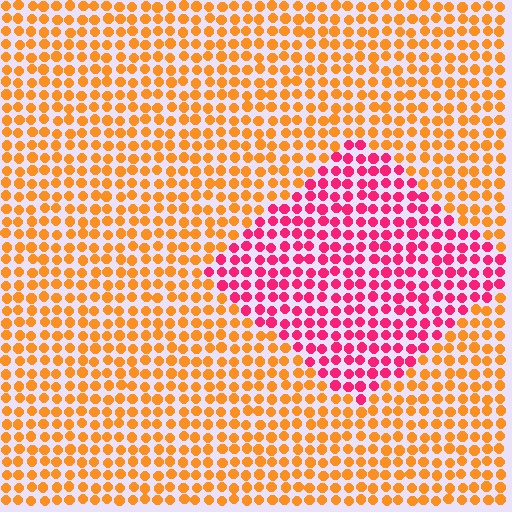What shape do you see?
I see a diamond.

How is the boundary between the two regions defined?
The boundary is defined purely by a slight shift in hue (about 55 degrees). Spacing, size, and orientation are identical on both sides.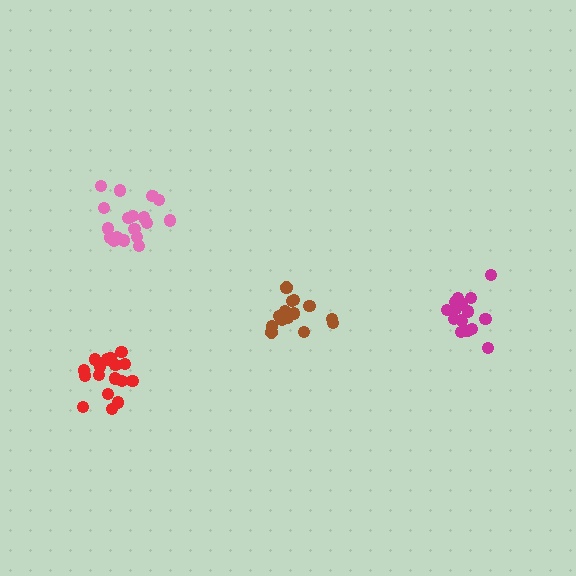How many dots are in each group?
Group 1: 18 dots, Group 2: 18 dots, Group 3: 17 dots, Group 4: 17 dots (70 total).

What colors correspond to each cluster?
The clusters are colored: pink, magenta, red, brown.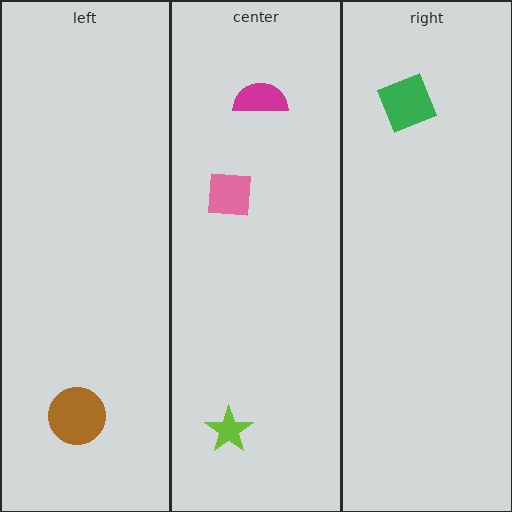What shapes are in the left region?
The brown circle.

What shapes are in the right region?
The green square.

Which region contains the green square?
The right region.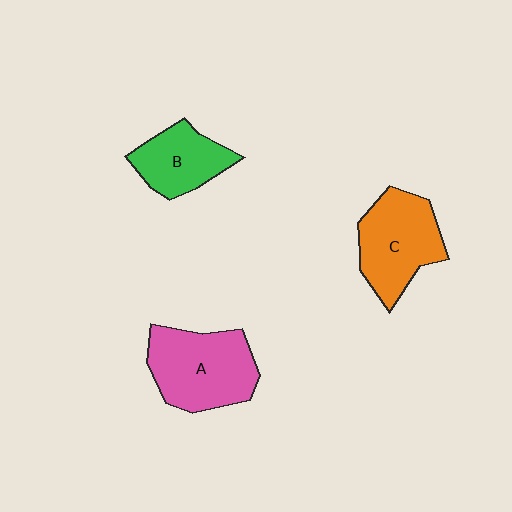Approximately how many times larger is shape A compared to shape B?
Approximately 1.5 times.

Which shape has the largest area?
Shape A (pink).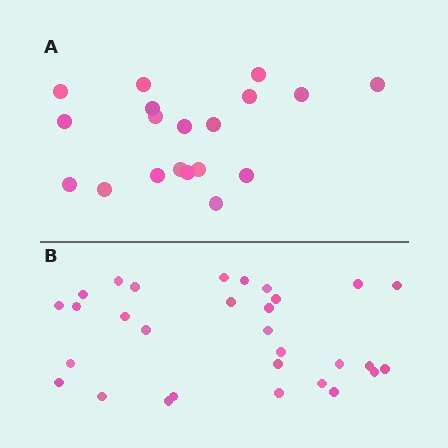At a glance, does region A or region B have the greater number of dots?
Region B (the bottom region) has more dots.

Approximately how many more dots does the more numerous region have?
Region B has roughly 12 or so more dots than region A.